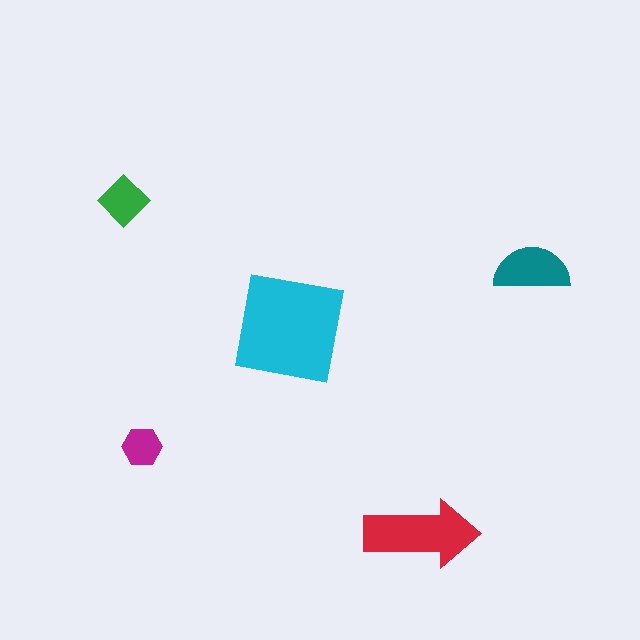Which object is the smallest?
The magenta hexagon.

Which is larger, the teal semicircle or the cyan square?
The cyan square.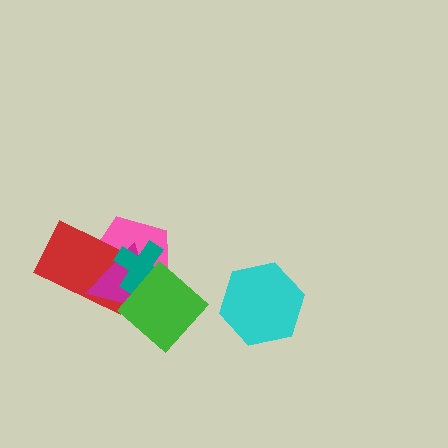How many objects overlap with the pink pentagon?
4 objects overlap with the pink pentagon.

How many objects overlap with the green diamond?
4 objects overlap with the green diamond.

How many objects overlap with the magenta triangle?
4 objects overlap with the magenta triangle.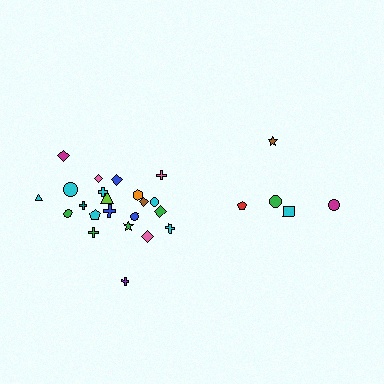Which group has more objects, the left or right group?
The left group.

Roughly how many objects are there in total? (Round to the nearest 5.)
Roughly 25 objects in total.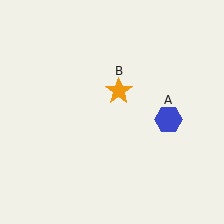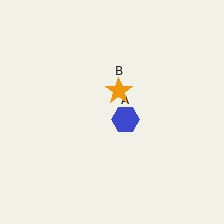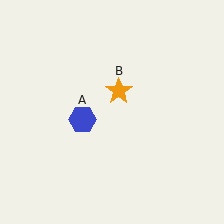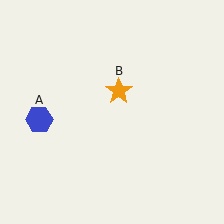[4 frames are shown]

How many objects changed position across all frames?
1 object changed position: blue hexagon (object A).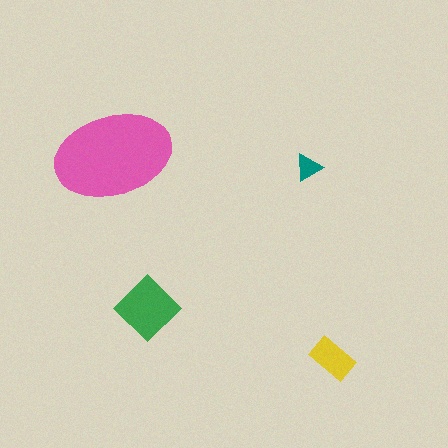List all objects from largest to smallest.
The pink ellipse, the green diamond, the yellow rectangle, the teal triangle.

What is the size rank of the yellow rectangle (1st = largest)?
3rd.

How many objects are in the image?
There are 4 objects in the image.